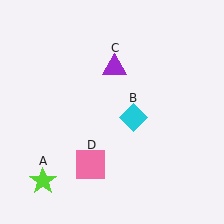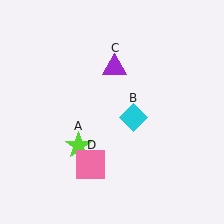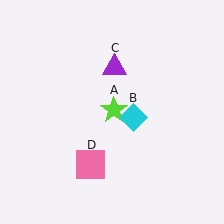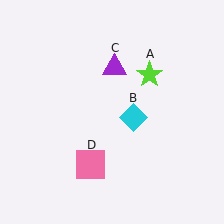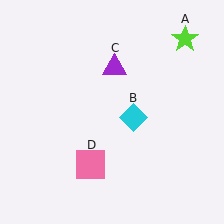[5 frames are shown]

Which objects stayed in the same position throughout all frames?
Cyan diamond (object B) and purple triangle (object C) and pink square (object D) remained stationary.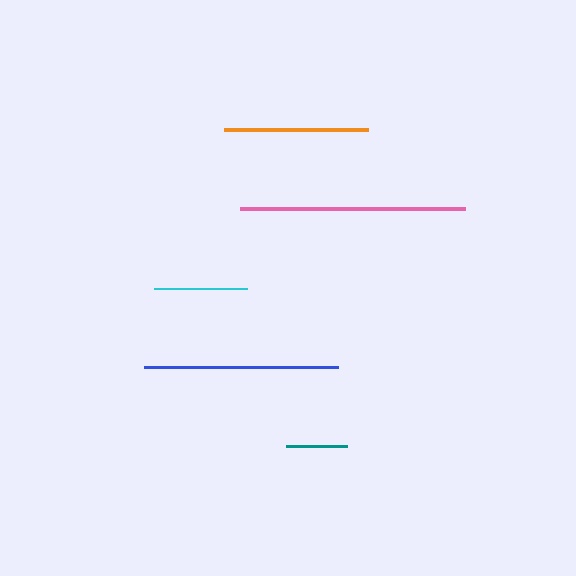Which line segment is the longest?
The pink line is the longest at approximately 225 pixels.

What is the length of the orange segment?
The orange segment is approximately 144 pixels long.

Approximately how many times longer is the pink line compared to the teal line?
The pink line is approximately 3.7 times the length of the teal line.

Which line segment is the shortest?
The teal line is the shortest at approximately 61 pixels.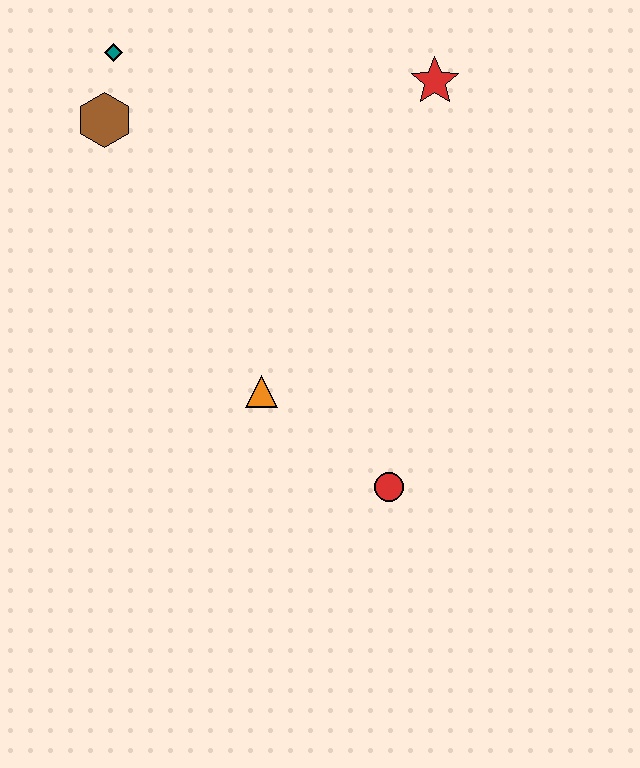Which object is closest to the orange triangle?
The red circle is closest to the orange triangle.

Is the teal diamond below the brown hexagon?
No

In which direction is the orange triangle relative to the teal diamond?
The orange triangle is below the teal diamond.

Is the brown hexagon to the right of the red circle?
No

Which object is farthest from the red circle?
The teal diamond is farthest from the red circle.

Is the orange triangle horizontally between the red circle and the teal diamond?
Yes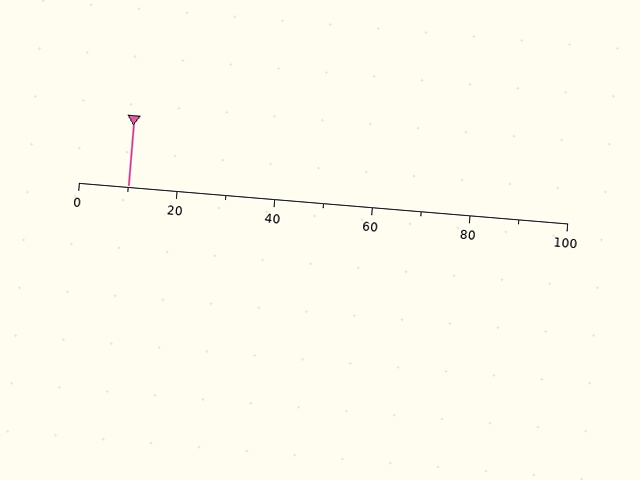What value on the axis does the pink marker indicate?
The marker indicates approximately 10.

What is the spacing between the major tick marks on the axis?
The major ticks are spaced 20 apart.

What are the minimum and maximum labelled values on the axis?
The axis runs from 0 to 100.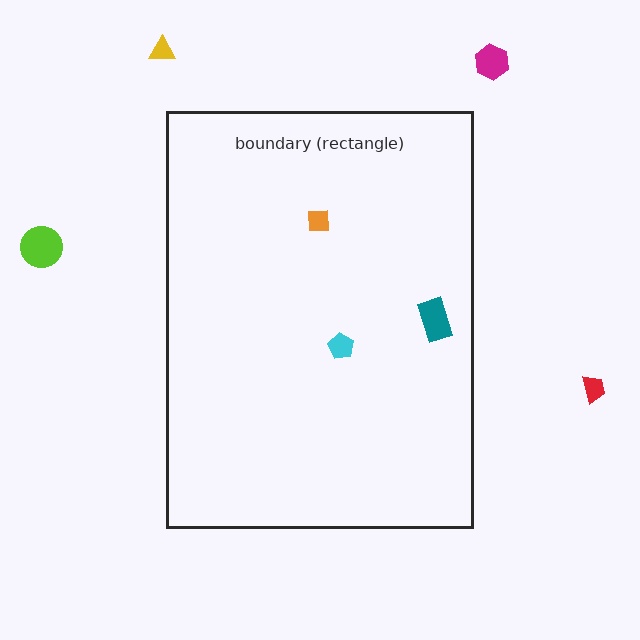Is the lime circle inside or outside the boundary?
Outside.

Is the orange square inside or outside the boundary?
Inside.